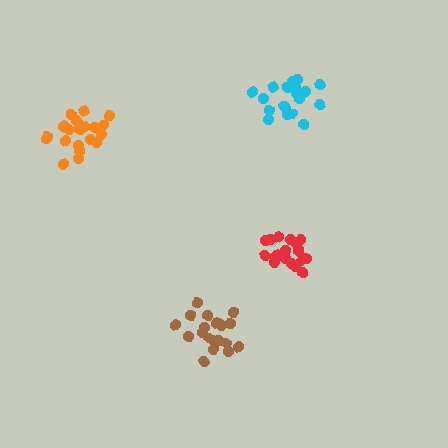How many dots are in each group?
Group 1: 20 dots, Group 2: 19 dots, Group 3: 21 dots, Group 4: 20 dots (80 total).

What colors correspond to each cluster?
The clusters are colored: brown, red, orange, cyan.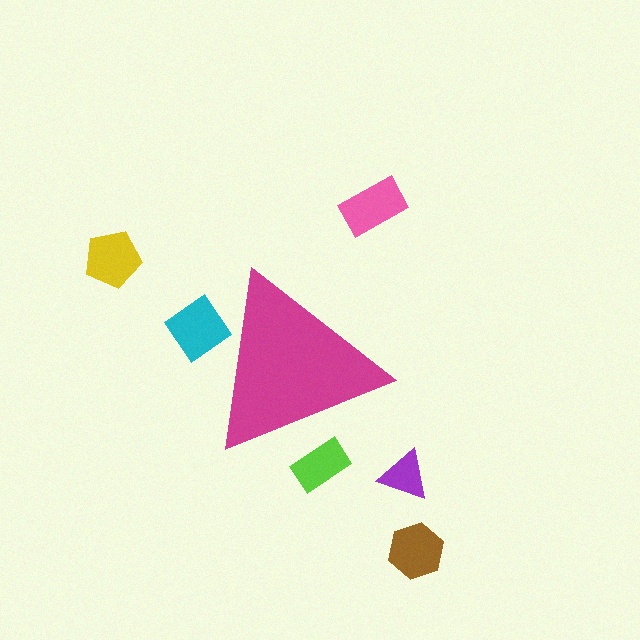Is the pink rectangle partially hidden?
No, the pink rectangle is fully visible.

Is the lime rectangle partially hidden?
Yes, the lime rectangle is partially hidden behind the magenta triangle.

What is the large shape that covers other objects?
A magenta triangle.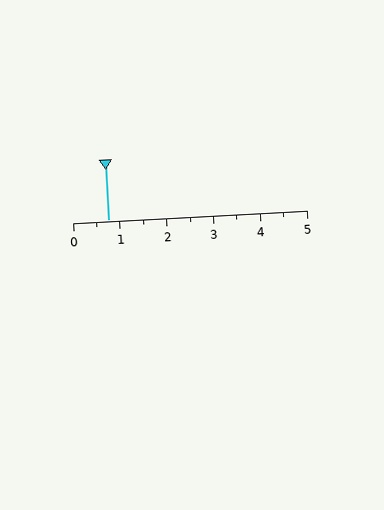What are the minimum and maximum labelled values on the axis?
The axis runs from 0 to 5.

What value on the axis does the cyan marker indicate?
The marker indicates approximately 0.8.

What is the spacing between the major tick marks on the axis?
The major ticks are spaced 1 apart.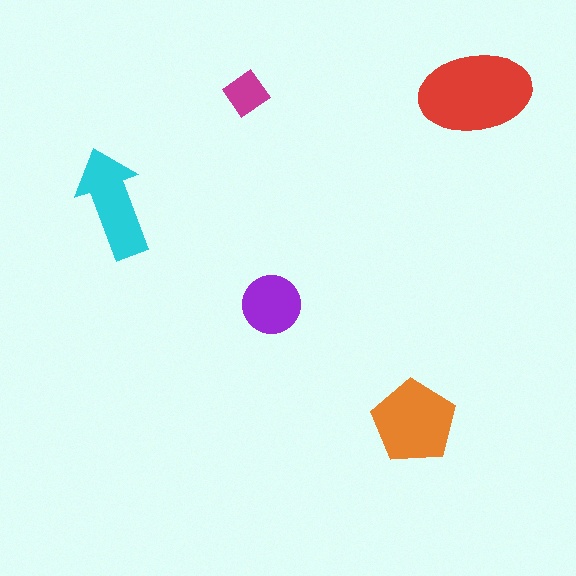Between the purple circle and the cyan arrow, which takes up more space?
The cyan arrow.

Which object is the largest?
The red ellipse.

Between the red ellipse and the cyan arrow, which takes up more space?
The red ellipse.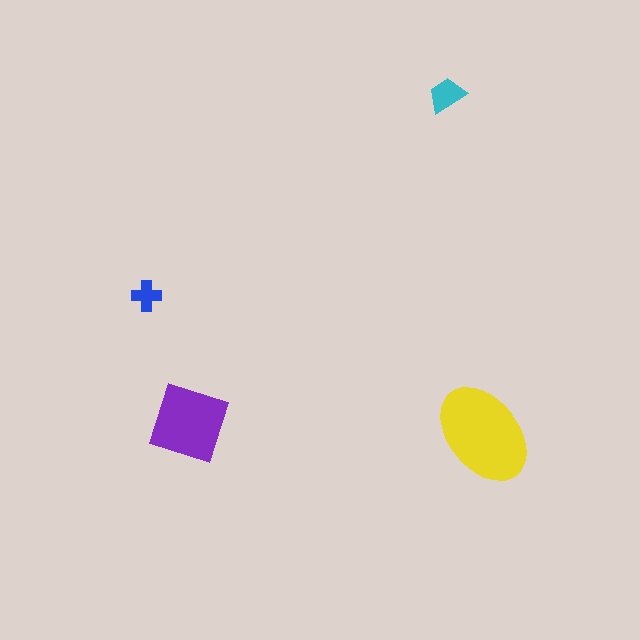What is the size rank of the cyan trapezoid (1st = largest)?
3rd.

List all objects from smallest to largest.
The blue cross, the cyan trapezoid, the purple square, the yellow ellipse.